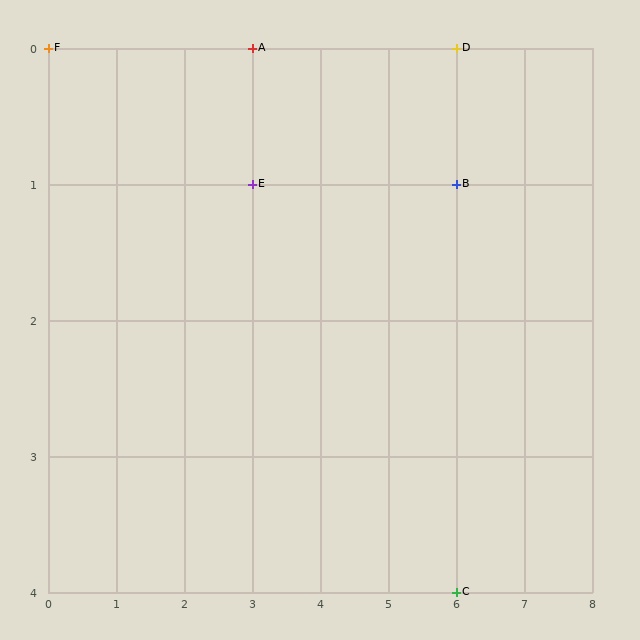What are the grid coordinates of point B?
Point B is at grid coordinates (6, 1).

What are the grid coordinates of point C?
Point C is at grid coordinates (6, 4).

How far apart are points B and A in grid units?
Points B and A are 3 columns and 1 row apart (about 3.2 grid units diagonally).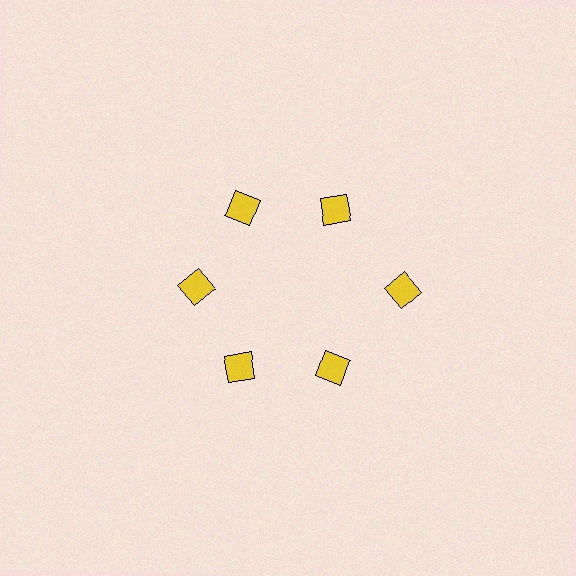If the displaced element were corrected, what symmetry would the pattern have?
It would have 6-fold rotational symmetry — the pattern would map onto itself every 60 degrees.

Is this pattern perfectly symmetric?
No. The 6 yellow squares are arranged in a ring, but one element near the 3 o'clock position is pushed outward from the center, breaking the 6-fold rotational symmetry.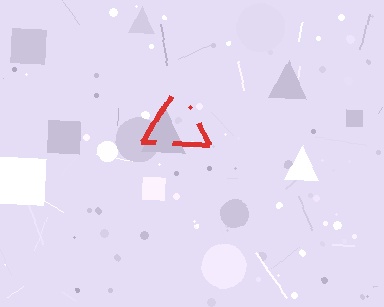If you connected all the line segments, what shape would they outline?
They would outline a triangle.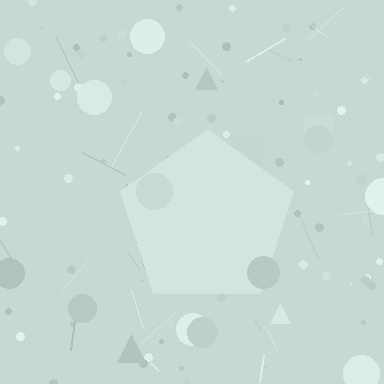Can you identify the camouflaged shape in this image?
The camouflaged shape is a pentagon.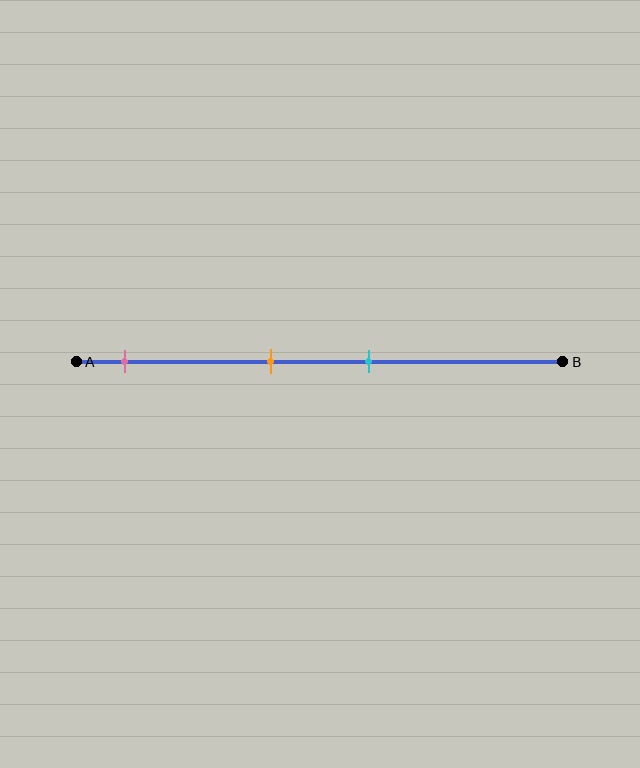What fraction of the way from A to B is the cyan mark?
The cyan mark is approximately 60% (0.6) of the way from A to B.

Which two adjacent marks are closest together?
The orange and cyan marks are the closest adjacent pair.